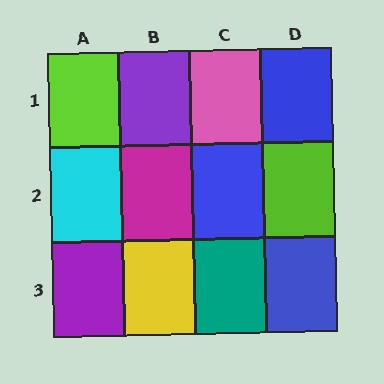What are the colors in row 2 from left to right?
Cyan, magenta, blue, lime.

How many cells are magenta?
1 cell is magenta.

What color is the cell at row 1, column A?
Lime.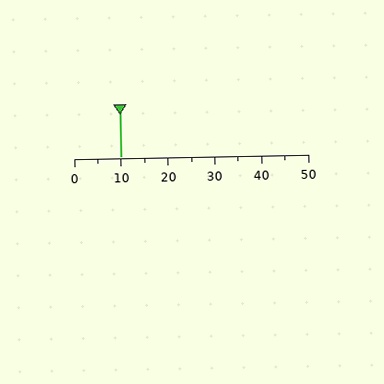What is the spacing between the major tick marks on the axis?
The major ticks are spaced 10 apart.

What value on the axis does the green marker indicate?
The marker indicates approximately 10.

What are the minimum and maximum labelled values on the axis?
The axis runs from 0 to 50.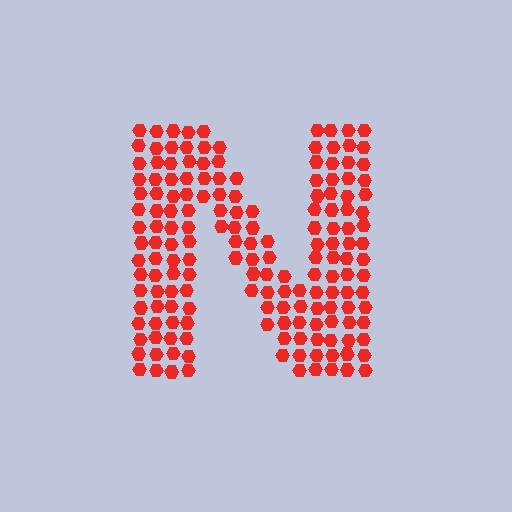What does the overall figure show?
The overall figure shows the letter N.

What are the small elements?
The small elements are hexagons.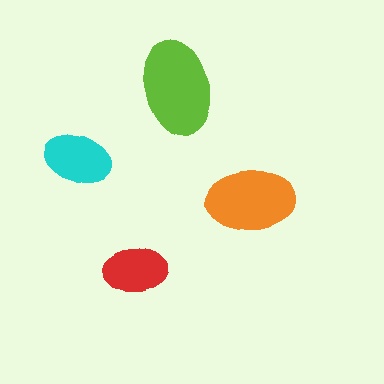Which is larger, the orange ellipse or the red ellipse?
The orange one.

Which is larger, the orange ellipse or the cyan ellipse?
The orange one.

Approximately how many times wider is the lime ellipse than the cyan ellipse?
About 1.5 times wider.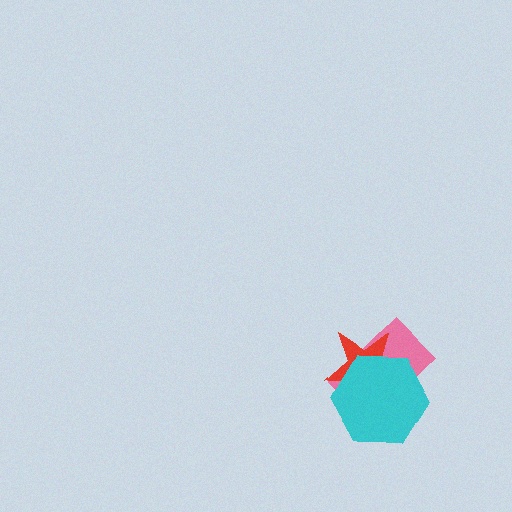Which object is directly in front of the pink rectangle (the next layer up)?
The red star is directly in front of the pink rectangle.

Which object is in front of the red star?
The cyan hexagon is in front of the red star.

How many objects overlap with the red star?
2 objects overlap with the red star.